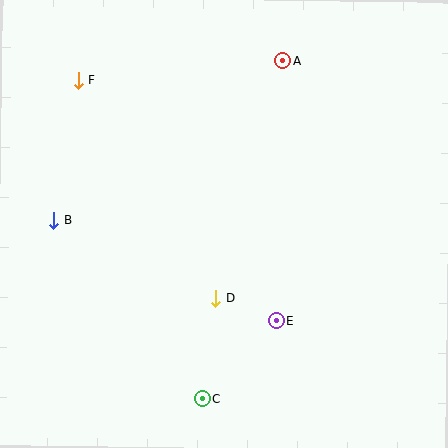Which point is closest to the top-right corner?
Point A is closest to the top-right corner.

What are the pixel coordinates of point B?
Point B is at (54, 220).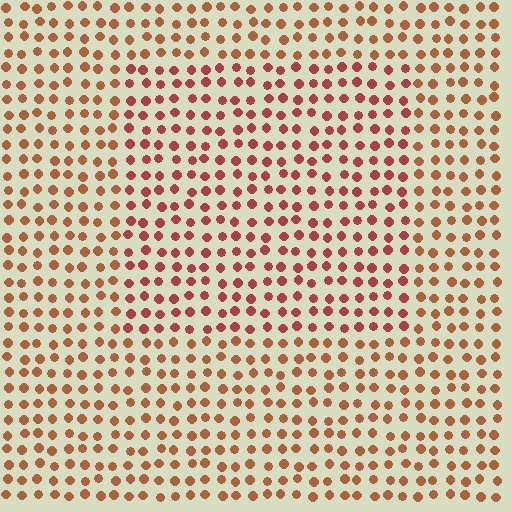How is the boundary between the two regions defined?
The boundary is defined purely by a slight shift in hue (about 26 degrees). Spacing, size, and orientation are identical on both sides.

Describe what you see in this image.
The image is filled with small brown elements in a uniform arrangement. A rectangle-shaped region is visible where the elements are tinted to a slightly different hue, forming a subtle color boundary.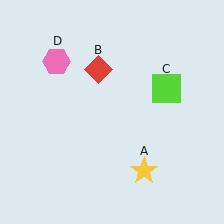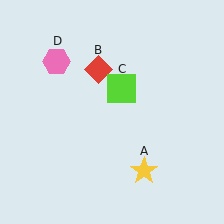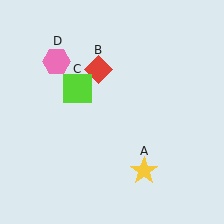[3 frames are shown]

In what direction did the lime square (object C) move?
The lime square (object C) moved left.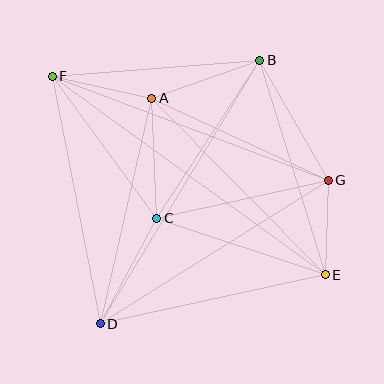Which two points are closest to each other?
Points E and G are closest to each other.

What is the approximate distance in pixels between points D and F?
The distance between D and F is approximately 252 pixels.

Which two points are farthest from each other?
Points E and F are farthest from each other.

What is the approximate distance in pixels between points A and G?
The distance between A and G is approximately 195 pixels.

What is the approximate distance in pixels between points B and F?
The distance between B and F is approximately 208 pixels.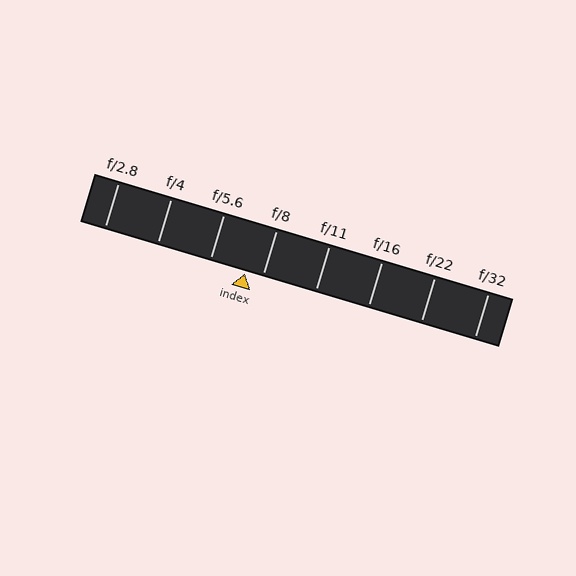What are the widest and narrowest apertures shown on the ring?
The widest aperture shown is f/2.8 and the narrowest is f/32.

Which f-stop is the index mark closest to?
The index mark is closest to f/8.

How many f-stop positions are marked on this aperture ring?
There are 8 f-stop positions marked.